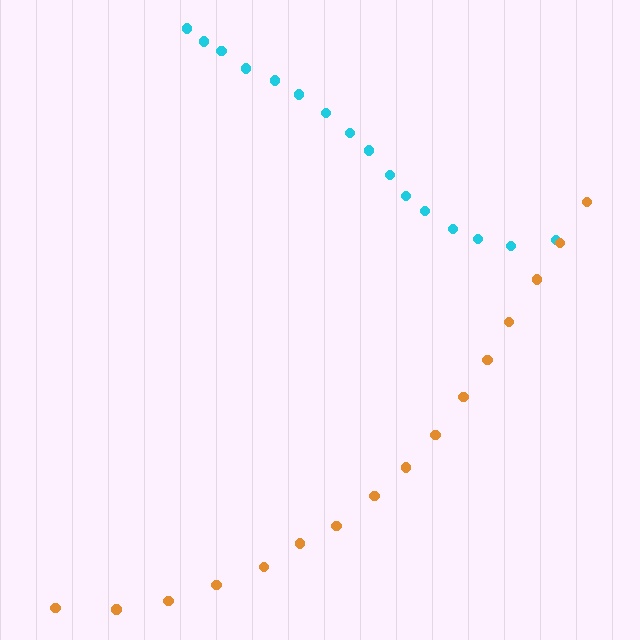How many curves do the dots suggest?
There are 2 distinct paths.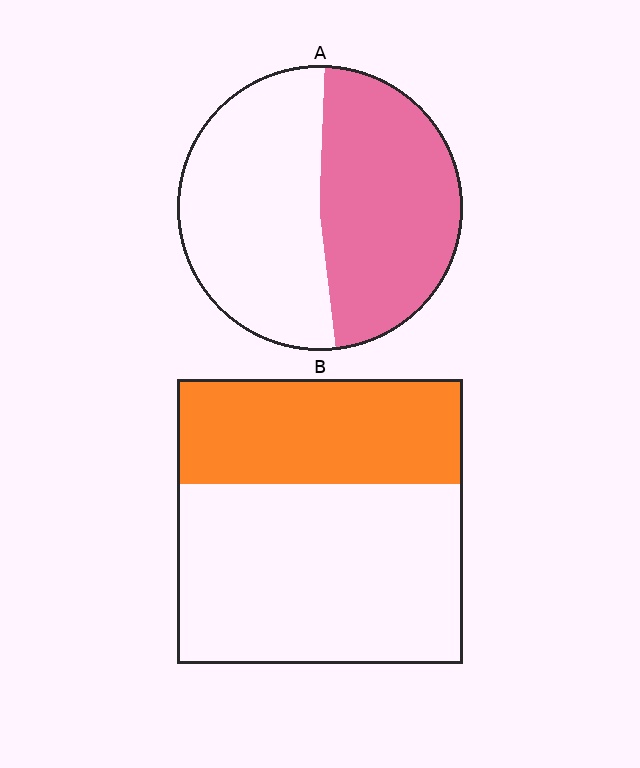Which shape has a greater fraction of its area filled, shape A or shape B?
Shape A.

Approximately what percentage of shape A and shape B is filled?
A is approximately 50% and B is approximately 35%.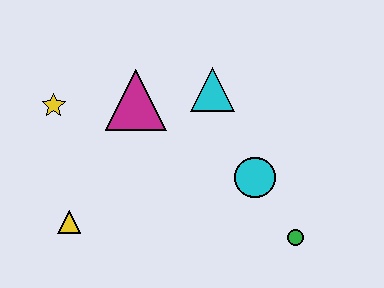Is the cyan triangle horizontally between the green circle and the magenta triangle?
Yes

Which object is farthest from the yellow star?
The green circle is farthest from the yellow star.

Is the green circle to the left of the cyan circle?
No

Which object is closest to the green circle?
The cyan circle is closest to the green circle.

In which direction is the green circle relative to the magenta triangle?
The green circle is to the right of the magenta triangle.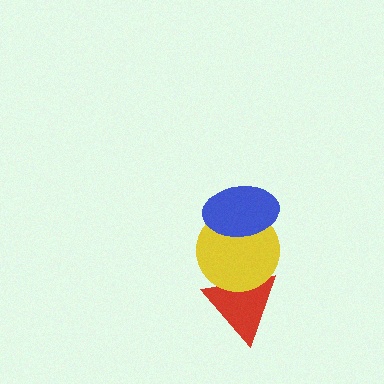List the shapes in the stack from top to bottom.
From top to bottom: the blue ellipse, the yellow circle, the red triangle.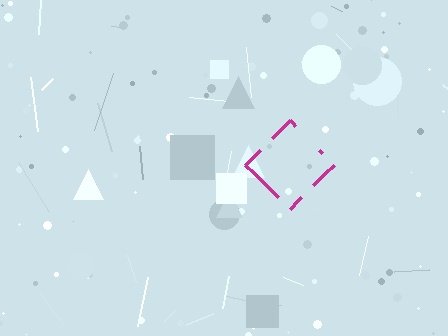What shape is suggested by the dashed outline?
The dashed outline suggests a diamond.